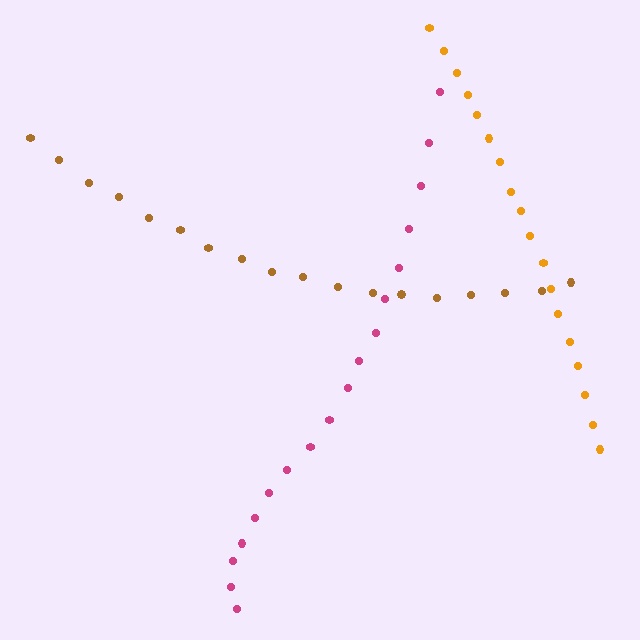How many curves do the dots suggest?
There are 3 distinct paths.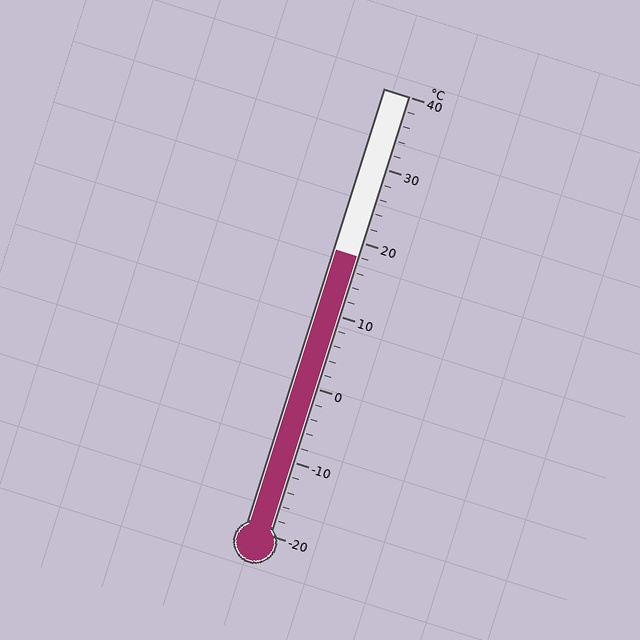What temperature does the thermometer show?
The thermometer shows approximately 18°C.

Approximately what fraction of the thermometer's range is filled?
The thermometer is filled to approximately 65% of its range.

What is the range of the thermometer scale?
The thermometer scale ranges from -20°C to 40°C.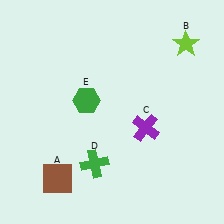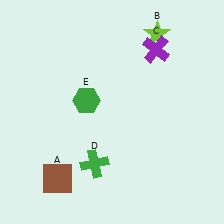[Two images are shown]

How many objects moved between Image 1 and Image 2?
2 objects moved between the two images.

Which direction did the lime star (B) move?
The lime star (B) moved left.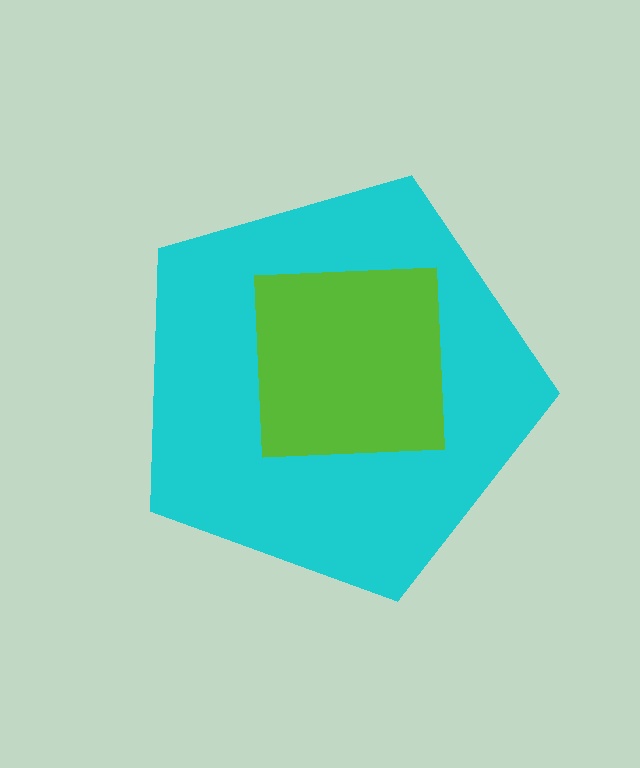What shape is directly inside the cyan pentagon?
The lime square.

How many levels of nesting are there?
2.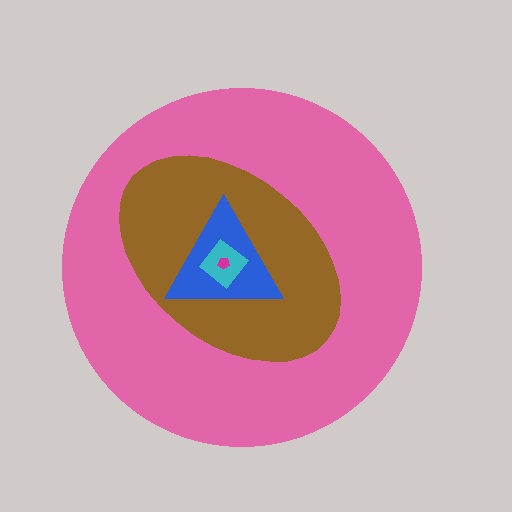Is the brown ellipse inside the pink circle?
Yes.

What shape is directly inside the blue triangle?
The cyan diamond.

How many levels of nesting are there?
5.